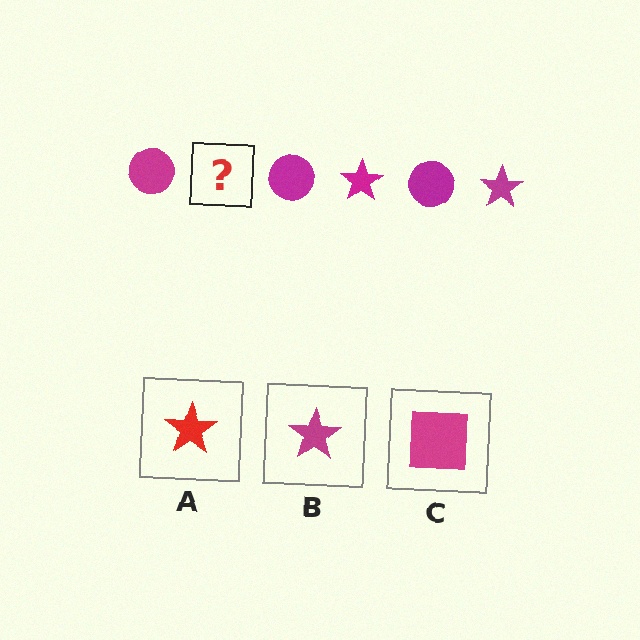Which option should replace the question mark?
Option B.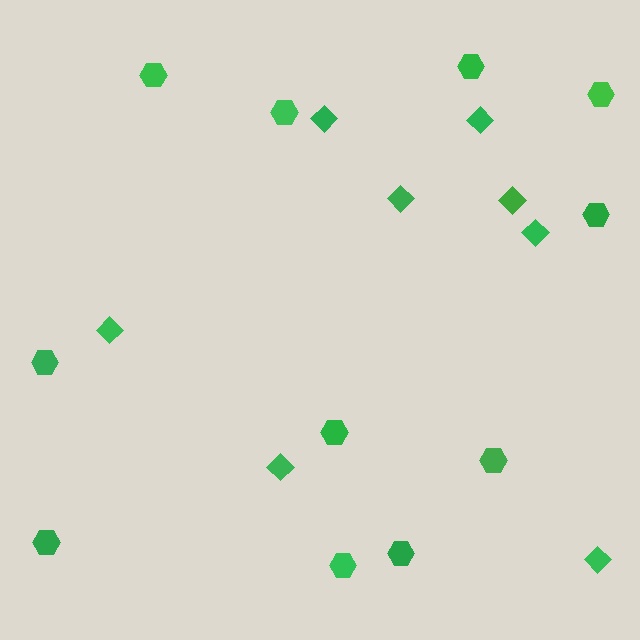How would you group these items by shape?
There are 2 groups: one group of hexagons (11) and one group of diamonds (8).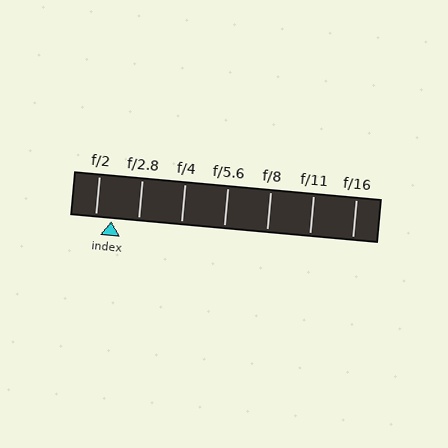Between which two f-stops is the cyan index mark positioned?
The index mark is between f/2 and f/2.8.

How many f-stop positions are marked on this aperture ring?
There are 7 f-stop positions marked.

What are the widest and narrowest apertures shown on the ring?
The widest aperture shown is f/2 and the narrowest is f/16.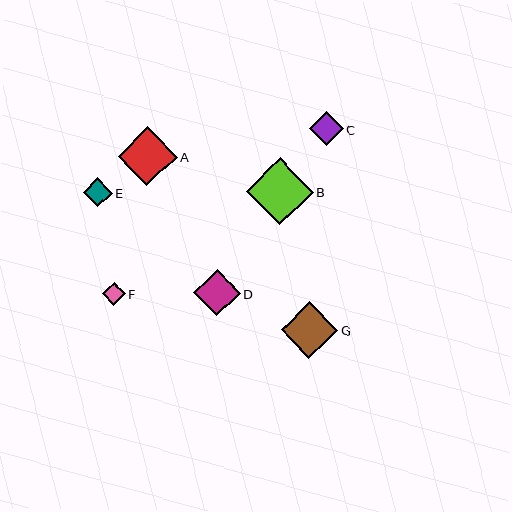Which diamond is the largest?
Diamond B is the largest with a size of approximately 67 pixels.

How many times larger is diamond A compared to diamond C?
Diamond A is approximately 1.8 times the size of diamond C.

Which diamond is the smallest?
Diamond F is the smallest with a size of approximately 23 pixels.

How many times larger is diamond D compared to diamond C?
Diamond D is approximately 1.4 times the size of diamond C.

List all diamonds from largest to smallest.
From largest to smallest: B, A, G, D, C, E, F.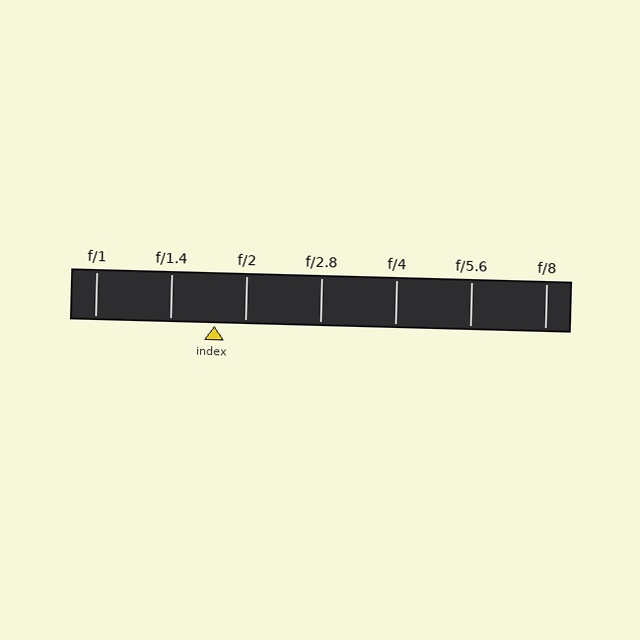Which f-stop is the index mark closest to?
The index mark is closest to f/2.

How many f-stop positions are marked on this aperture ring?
There are 7 f-stop positions marked.